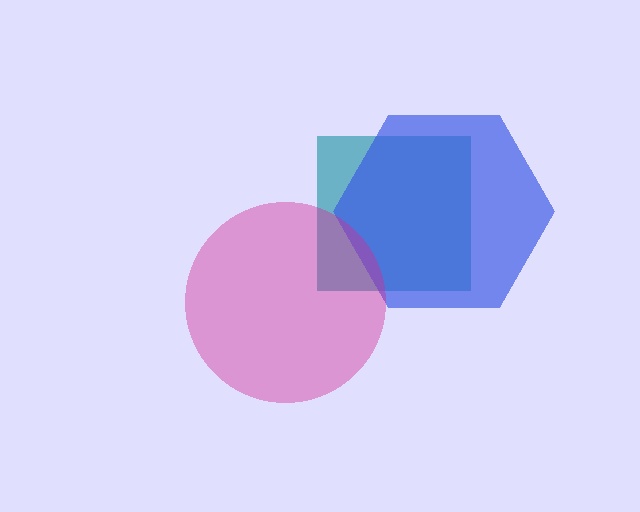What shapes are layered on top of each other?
The layered shapes are: a teal square, a blue hexagon, a magenta circle.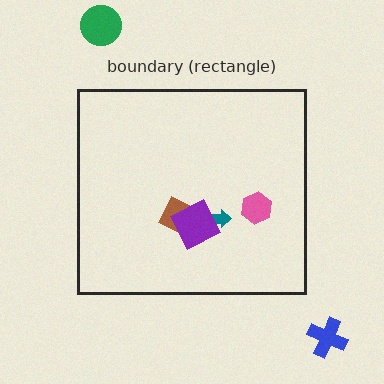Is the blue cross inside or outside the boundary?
Outside.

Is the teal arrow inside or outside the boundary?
Inside.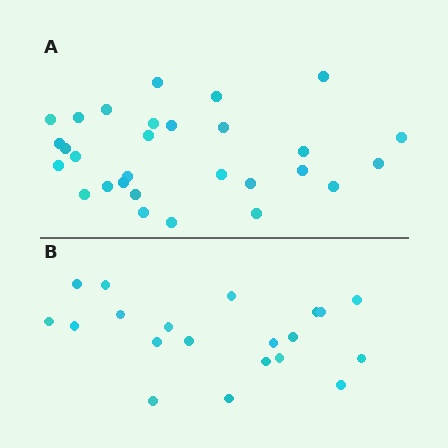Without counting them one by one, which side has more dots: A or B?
Region A (the top region) has more dots.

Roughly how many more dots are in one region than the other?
Region A has roughly 8 or so more dots than region B.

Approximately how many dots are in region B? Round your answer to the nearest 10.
About 20 dots.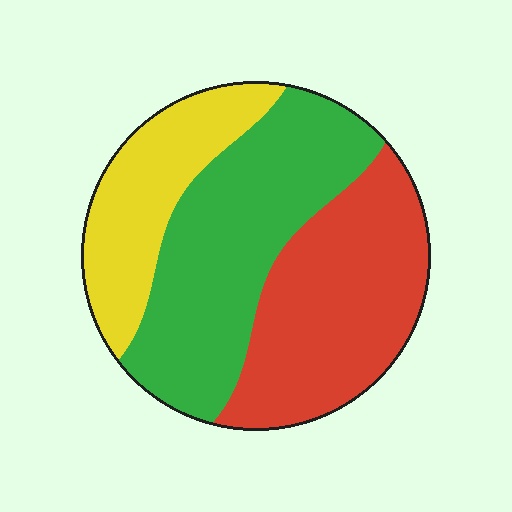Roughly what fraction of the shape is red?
Red takes up between a quarter and a half of the shape.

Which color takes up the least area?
Yellow, at roughly 25%.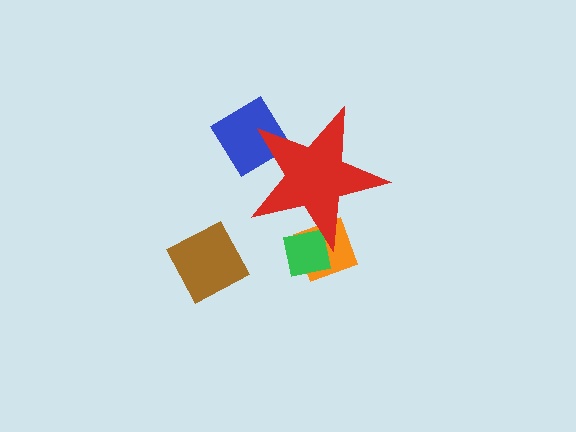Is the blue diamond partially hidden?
Yes, the blue diamond is partially hidden behind the red star.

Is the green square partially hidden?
Yes, the green square is partially hidden behind the red star.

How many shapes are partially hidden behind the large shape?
3 shapes are partially hidden.